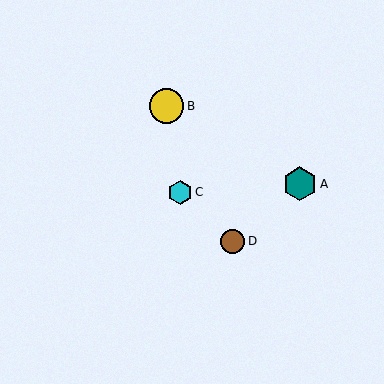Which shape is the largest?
The yellow circle (labeled B) is the largest.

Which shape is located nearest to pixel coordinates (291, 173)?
The teal hexagon (labeled A) at (300, 184) is nearest to that location.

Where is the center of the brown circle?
The center of the brown circle is at (233, 241).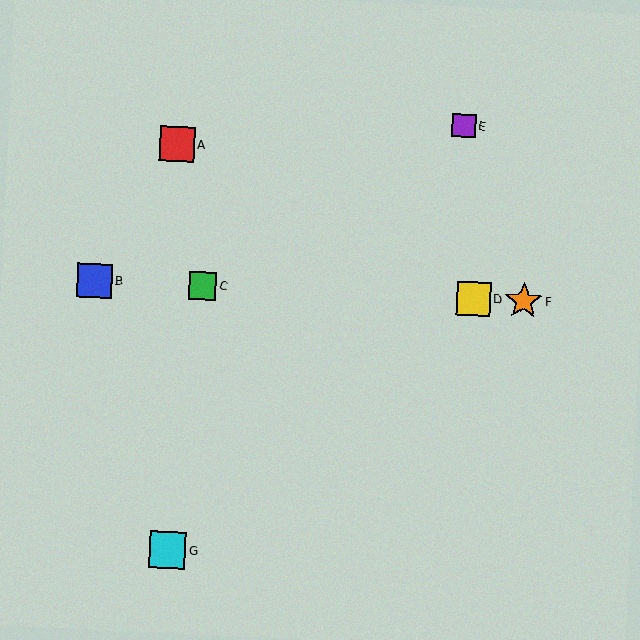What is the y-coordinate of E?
Object E is at y≈126.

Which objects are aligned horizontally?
Objects B, C, D, F are aligned horizontally.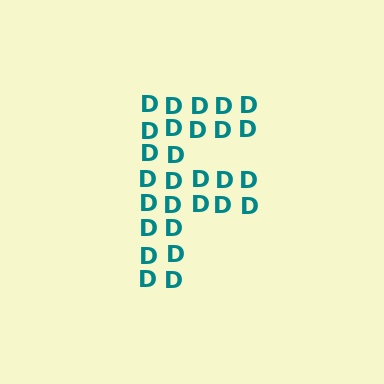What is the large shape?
The large shape is the letter F.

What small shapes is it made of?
It is made of small letter D's.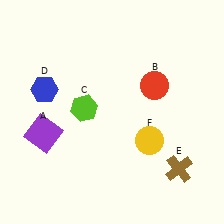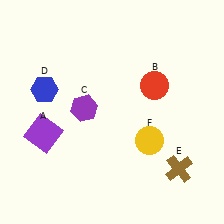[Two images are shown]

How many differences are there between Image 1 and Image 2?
There is 1 difference between the two images.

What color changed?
The hexagon (C) changed from lime in Image 1 to purple in Image 2.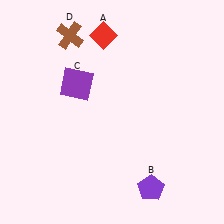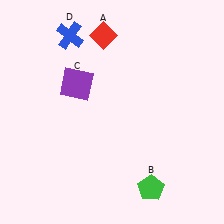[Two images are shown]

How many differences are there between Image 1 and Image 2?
There are 2 differences between the two images.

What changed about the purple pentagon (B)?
In Image 1, B is purple. In Image 2, it changed to green.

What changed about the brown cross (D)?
In Image 1, D is brown. In Image 2, it changed to blue.